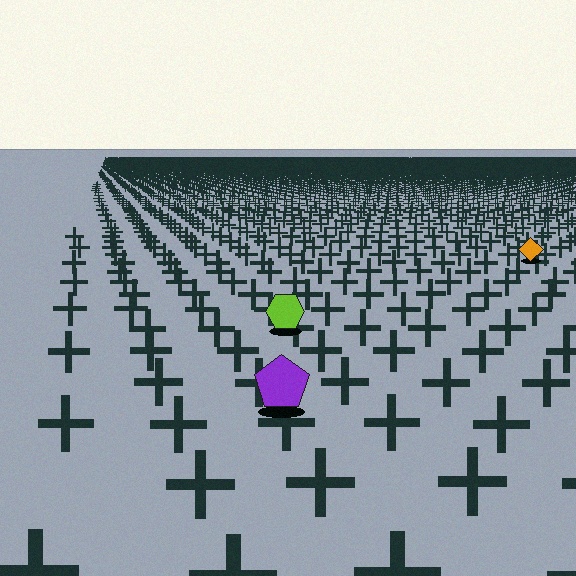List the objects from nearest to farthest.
From nearest to farthest: the purple pentagon, the lime hexagon, the orange diamond.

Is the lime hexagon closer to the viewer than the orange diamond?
Yes. The lime hexagon is closer — you can tell from the texture gradient: the ground texture is coarser near it.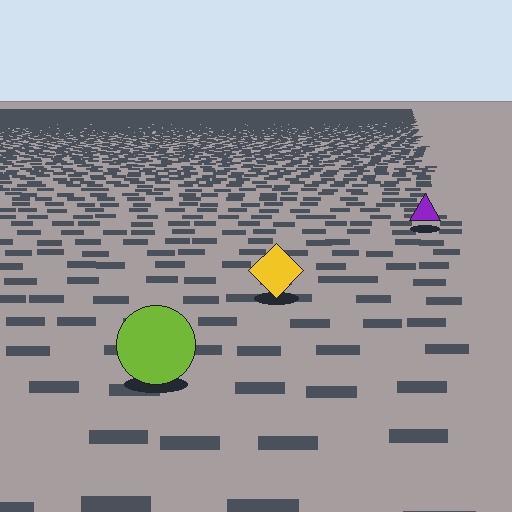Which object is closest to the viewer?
The lime circle is closest. The texture marks near it are larger and more spread out.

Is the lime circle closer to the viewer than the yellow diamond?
Yes. The lime circle is closer — you can tell from the texture gradient: the ground texture is coarser near it.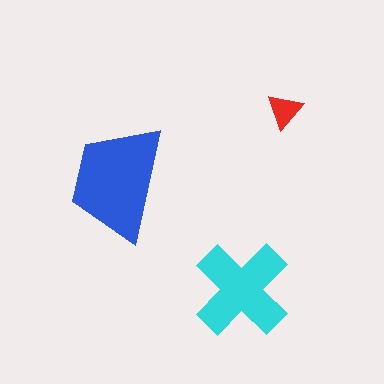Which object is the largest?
The blue trapezoid.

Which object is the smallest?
The red triangle.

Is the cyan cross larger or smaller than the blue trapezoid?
Smaller.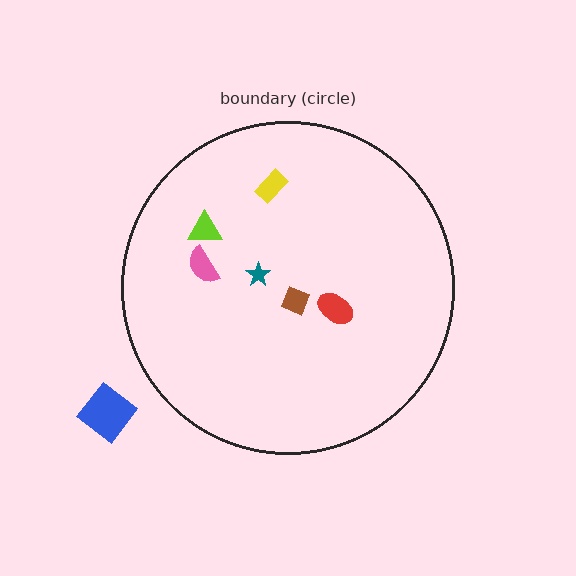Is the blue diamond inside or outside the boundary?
Outside.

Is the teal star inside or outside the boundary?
Inside.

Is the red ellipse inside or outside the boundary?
Inside.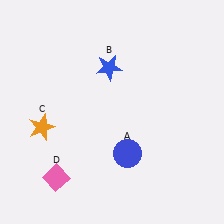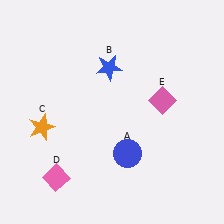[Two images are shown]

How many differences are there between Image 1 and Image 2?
There is 1 difference between the two images.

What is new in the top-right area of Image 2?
A pink diamond (E) was added in the top-right area of Image 2.